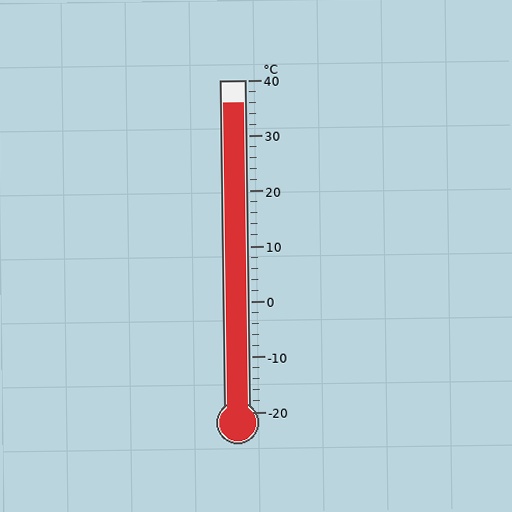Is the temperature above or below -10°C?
The temperature is above -10°C.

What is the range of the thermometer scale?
The thermometer scale ranges from -20°C to 40°C.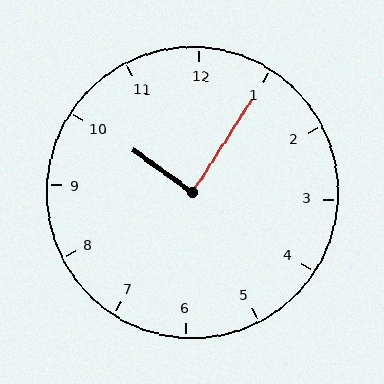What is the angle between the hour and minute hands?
Approximately 88 degrees.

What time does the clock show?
10:05.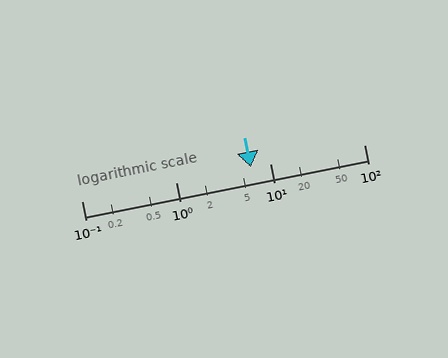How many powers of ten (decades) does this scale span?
The scale spans 3 decades, from 0.1 to 100.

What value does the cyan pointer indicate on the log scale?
The pointer indicates approximately 6.2.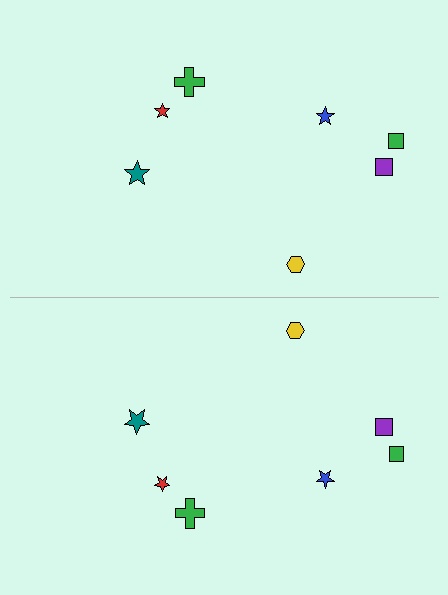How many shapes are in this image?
There are 14 shapes in this image.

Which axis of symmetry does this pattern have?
The pattern has a horizontal axis of symmetry running through the center of the image.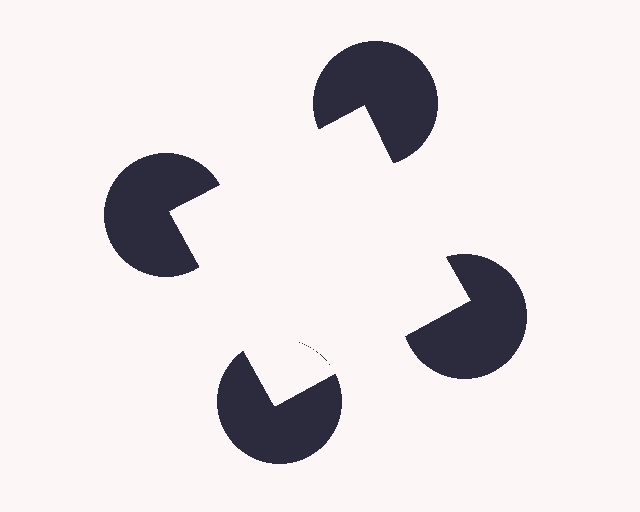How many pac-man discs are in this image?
There are 4 — one at each vertex of the illusory square.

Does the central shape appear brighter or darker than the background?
It typically appears slightly brighter than the background, even though no actual brightness change is drawn.